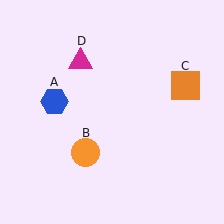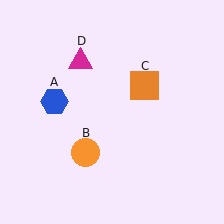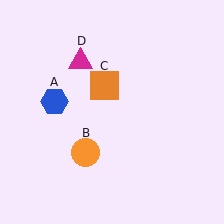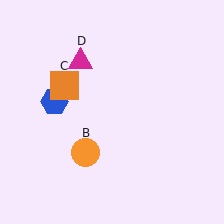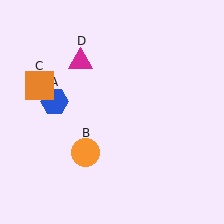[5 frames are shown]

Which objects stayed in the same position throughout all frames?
Blue hexagon (object A) and orange circle (object B) and magenta triangle (object D) remained stationary.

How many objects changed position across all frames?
1 object changed position: orange square (object C).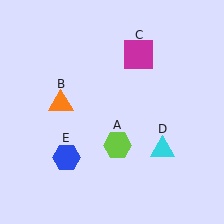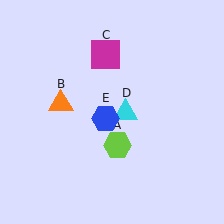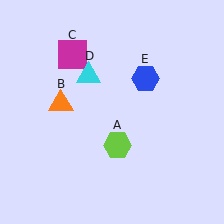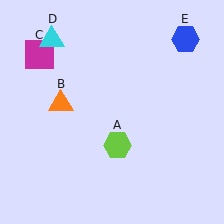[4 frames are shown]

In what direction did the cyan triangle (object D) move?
The cyan triangle (object D) moved up and to the left.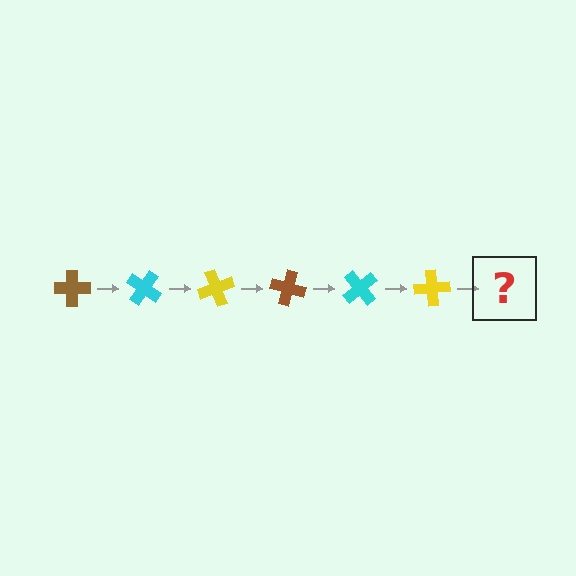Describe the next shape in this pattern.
It should be a brown cross, rotated 210 degrees from the start.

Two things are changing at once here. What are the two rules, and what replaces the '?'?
The two rules are that it rotates 35 degrees each step and the color cycles through brown, cyan, and yellow. The '?' should be a brown cross, rotated 210 degrees from the start.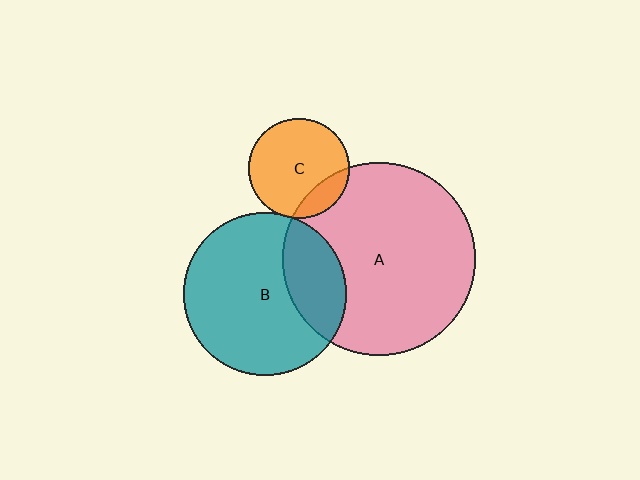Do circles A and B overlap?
Yes.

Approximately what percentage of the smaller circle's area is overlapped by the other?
Approximately 25%.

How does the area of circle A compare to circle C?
Approximately 3.7 times.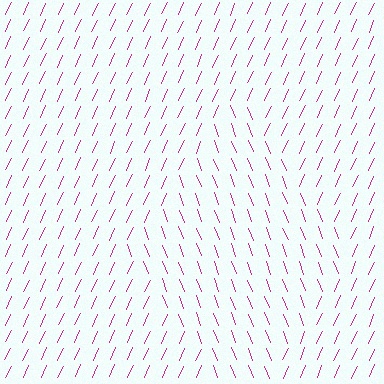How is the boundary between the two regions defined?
The boundary is defined purely by a change in line orientation (approximately 45 degrees difference). All lines are the same color and thickness.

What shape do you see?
I see a diamond.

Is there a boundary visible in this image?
Yes, there is a texture boundary formed by a change in line orientation.